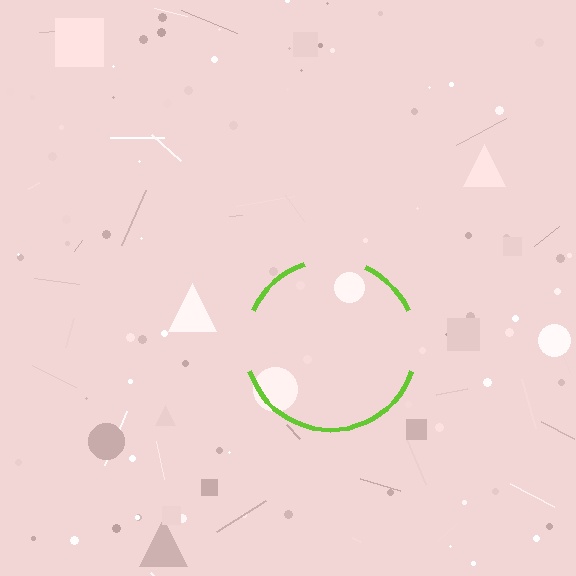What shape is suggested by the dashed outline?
The dashed outline suggests a circle.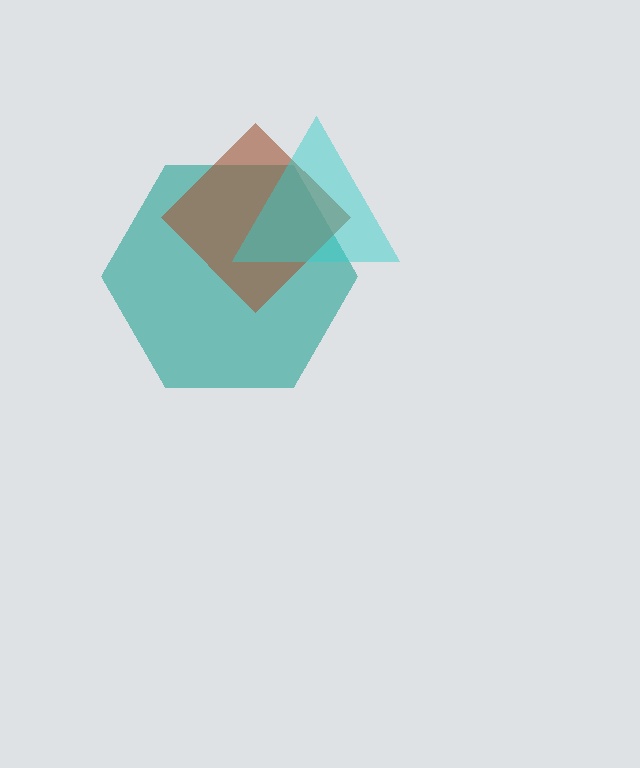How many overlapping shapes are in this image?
There are 3 overlapping shapes in the image.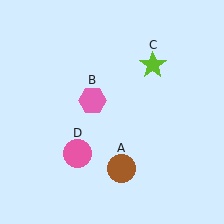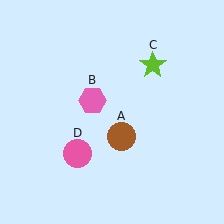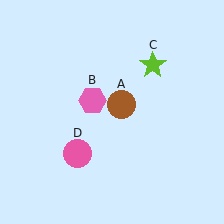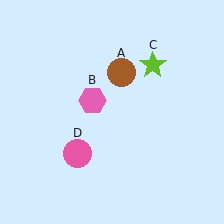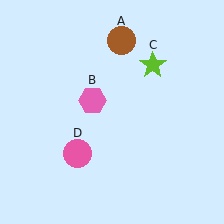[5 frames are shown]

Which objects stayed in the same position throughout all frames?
Pink hexagon (object B) and lime star (object C) and pink circle (object D) remained stationary.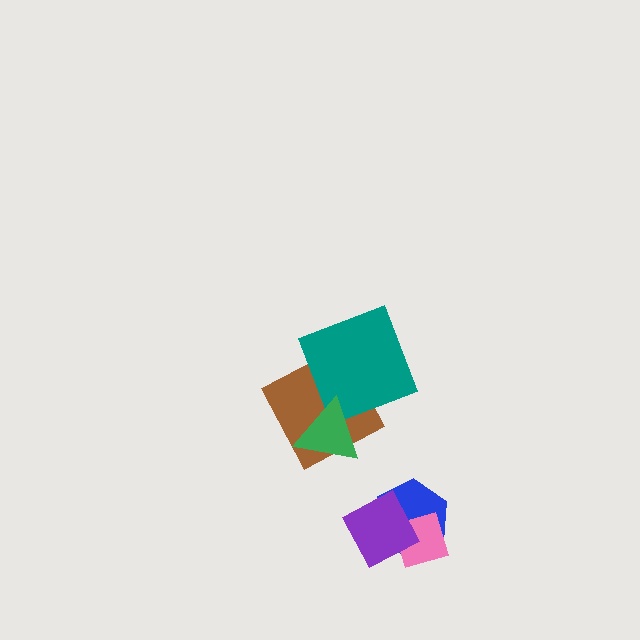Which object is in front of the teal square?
The green triangle is in front of the teal square.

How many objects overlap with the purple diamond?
2 objects overlap with the purple diamond.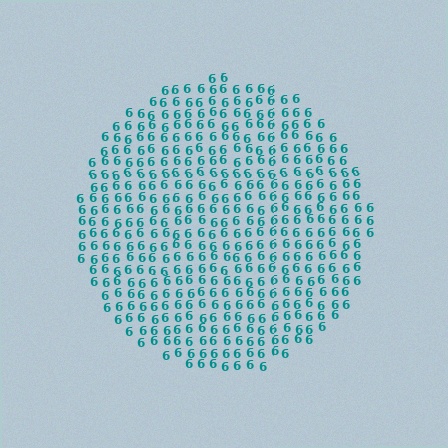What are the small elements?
The small elements are digit 6's.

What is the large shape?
The large shape is a circle.